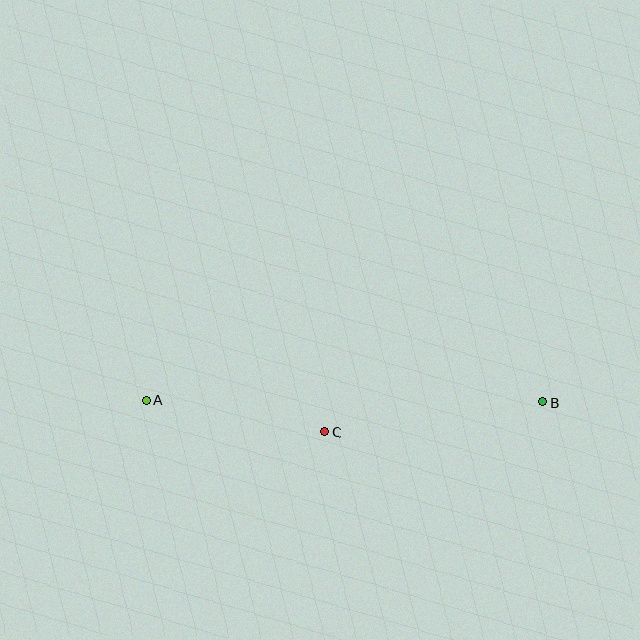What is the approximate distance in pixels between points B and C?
The distance between B and C is approximately 220 pixels.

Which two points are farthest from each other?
Points A and B are farthest from each other.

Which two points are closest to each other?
Points A and C are closest to each other.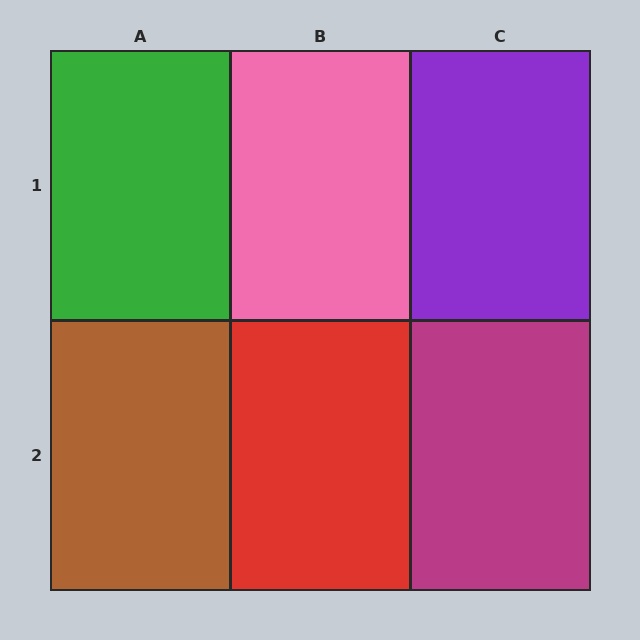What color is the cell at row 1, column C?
Purple.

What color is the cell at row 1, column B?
Pink.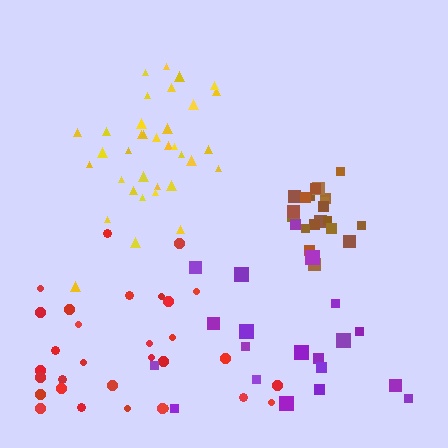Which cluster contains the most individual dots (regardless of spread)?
Yellow (35).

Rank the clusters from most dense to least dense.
brown, yellow, red, purple.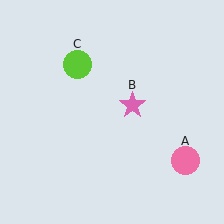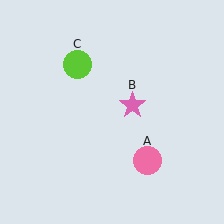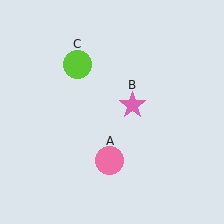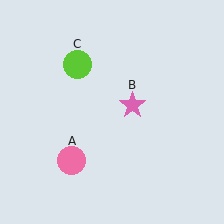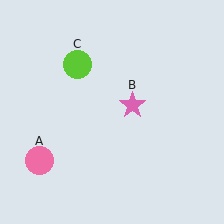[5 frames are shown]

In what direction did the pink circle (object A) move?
The pink circle (object A) moved left.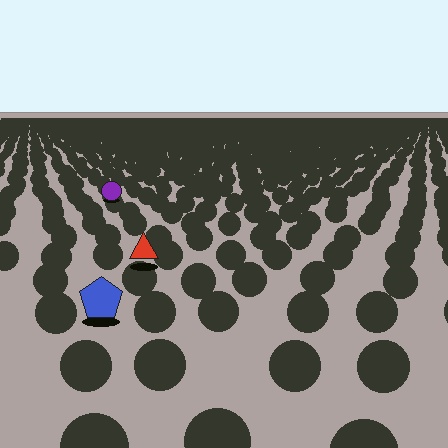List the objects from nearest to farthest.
From nearest to farthest: the blue pentagon, the red triangle, the purple circle.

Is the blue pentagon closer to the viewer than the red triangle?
Yes. The blue pentagon is closer — you can tell from the texture gradient: the ground texture is coarser near it.